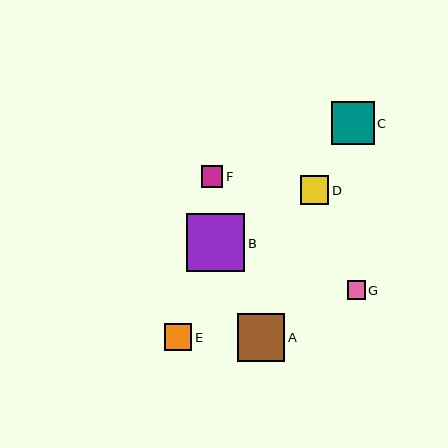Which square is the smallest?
Square G is the smallest with a size of approximately 18 pixels.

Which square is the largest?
Square B is the largest with a size of approximately 58 pixels.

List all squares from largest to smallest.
From largest to smallest: B, A, C, D, E, F, G.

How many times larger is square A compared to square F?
Square A is approximately 2.2 times the size of square F.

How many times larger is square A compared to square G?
Square A is approximately 2.6 times the size of square G.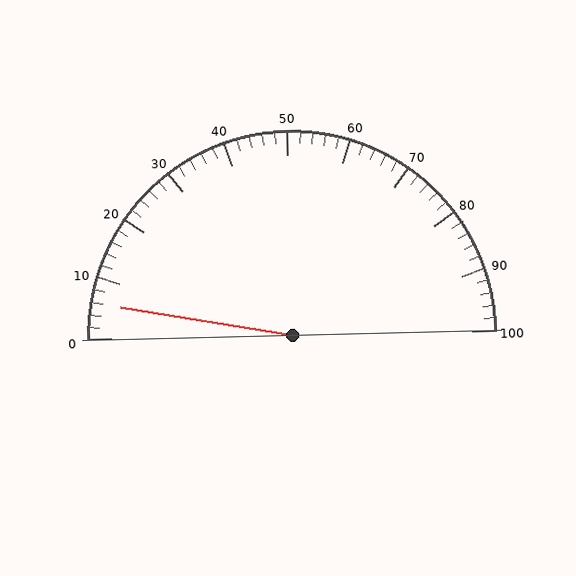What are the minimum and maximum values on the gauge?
The gauge ranges from 0 to 100.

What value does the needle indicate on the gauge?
The needle indicates approximately 6.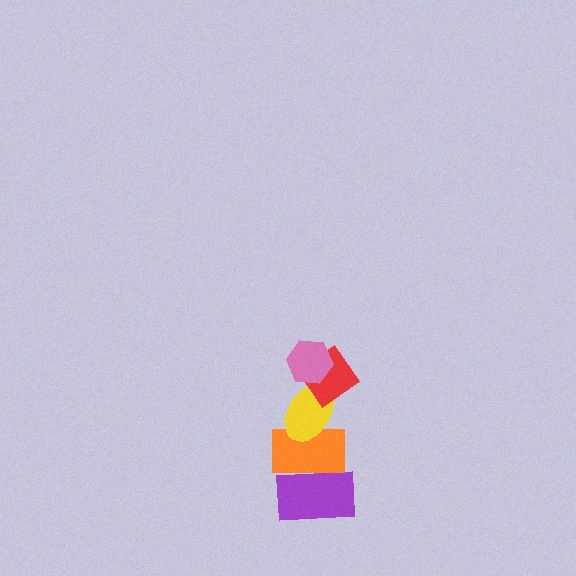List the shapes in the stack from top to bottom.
From top to bottom: the pink hexagon, the red diamond, the yellow ellipse, the orange rectangle, the purple rectangle.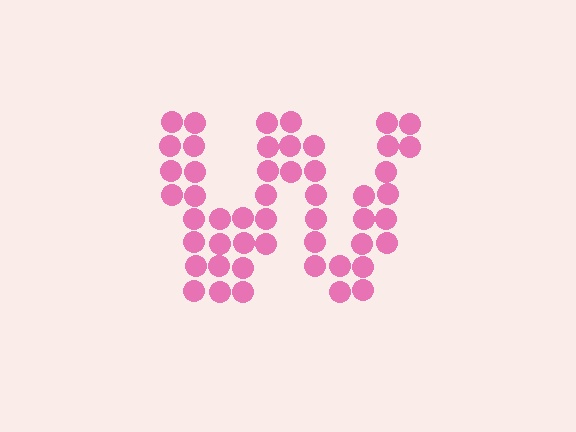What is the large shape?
The large shape is the letter W.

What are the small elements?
The small elements are circles.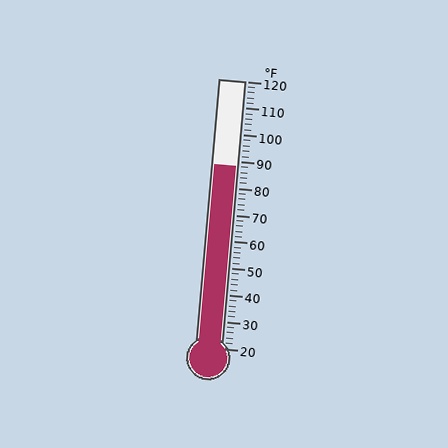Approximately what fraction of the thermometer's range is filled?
The thermometer is filled to approximately 70% of its range.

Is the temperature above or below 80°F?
The temperature is above 80°F.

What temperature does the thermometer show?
The thermometer shows approximately 88°F.